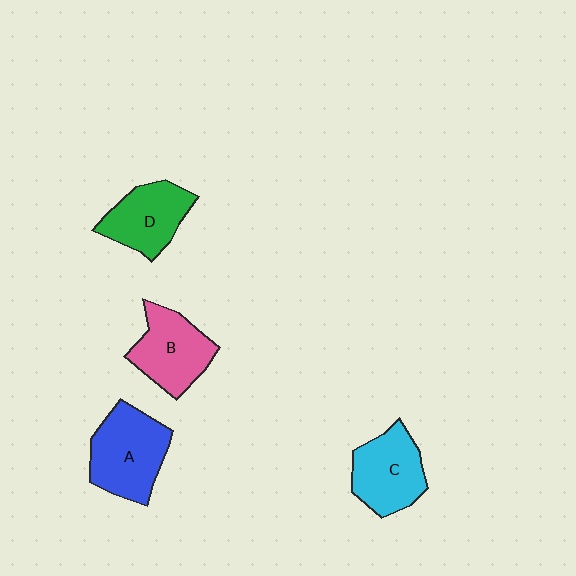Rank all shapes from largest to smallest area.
From largest to smallest: A (blue), B (pink), C (cyan), D (green).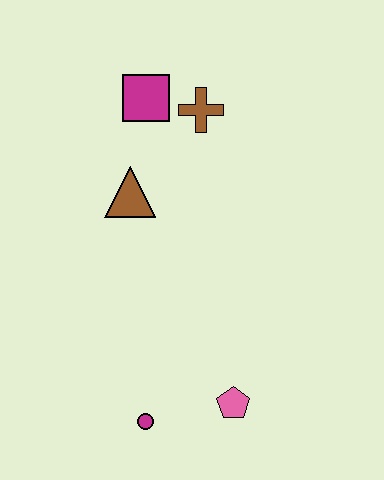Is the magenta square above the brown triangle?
Yes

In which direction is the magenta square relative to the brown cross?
The magenta square is to the left of the brown cross.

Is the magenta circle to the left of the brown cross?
Yes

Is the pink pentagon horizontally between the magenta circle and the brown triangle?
No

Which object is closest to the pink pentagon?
The magenta circle is closest to the pink pentagon.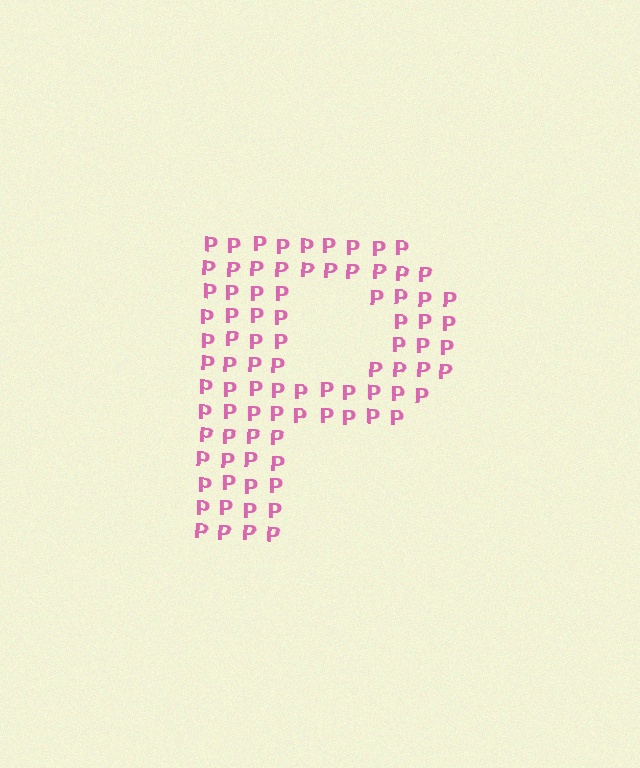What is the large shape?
The large shape is the letter P.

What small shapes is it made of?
It is made of small letter P's.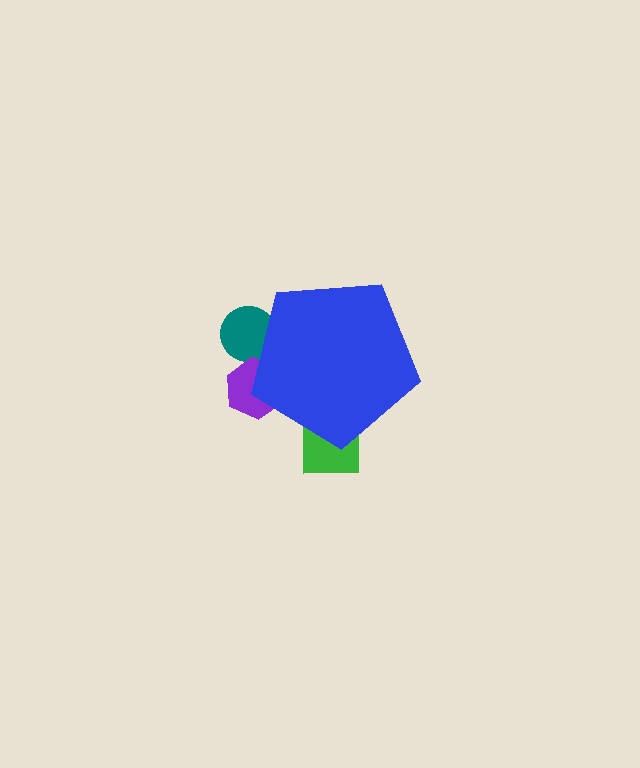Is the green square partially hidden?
Yes, the green square is partially hidden behind the blue pentagon.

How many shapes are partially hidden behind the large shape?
3 shapes are partially hidden.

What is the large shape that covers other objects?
A blue pentagon.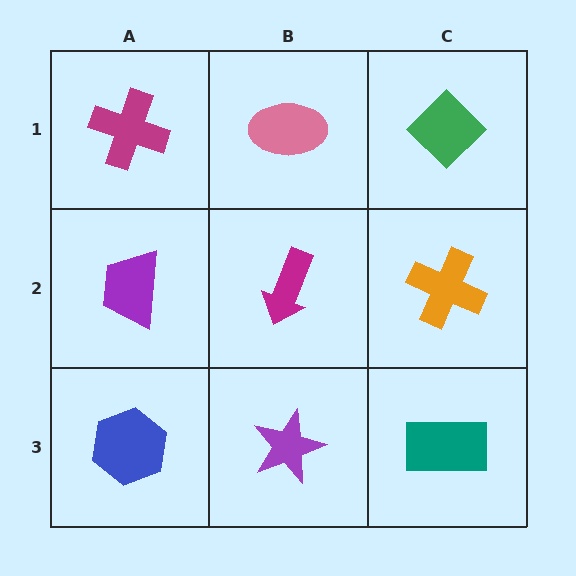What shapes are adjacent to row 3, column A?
A purple trapezoid (row 2, column A), a purple star (row 3, column B).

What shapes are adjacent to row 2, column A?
A magenta cross (row 1, column A), a blue hexagon (row 3, column A), a magenta arrow (row 2, column B).